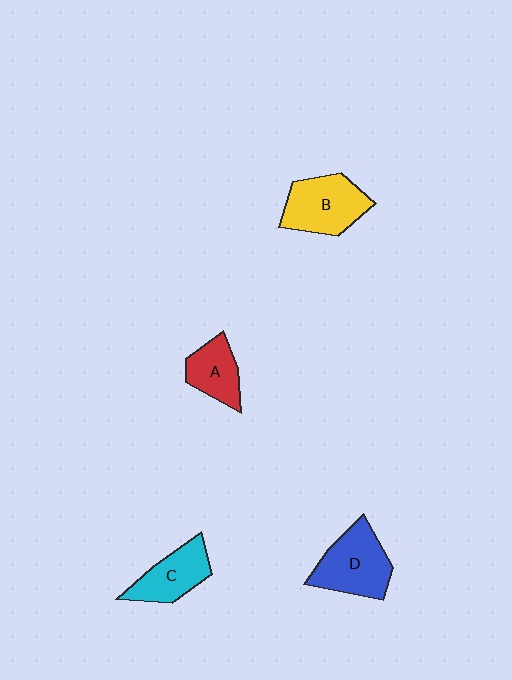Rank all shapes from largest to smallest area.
From largest to smallest: D (blue), B (yellow), C (cyan), A (red).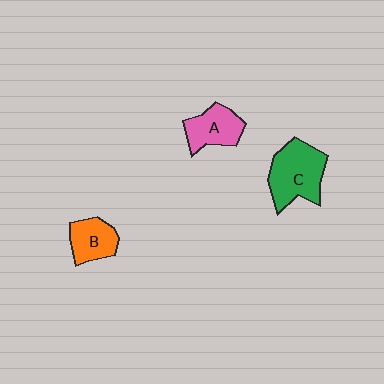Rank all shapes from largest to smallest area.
From largest to smallest: C (green), A (pink), B (orange).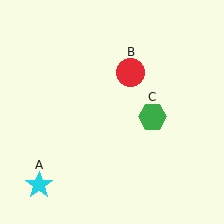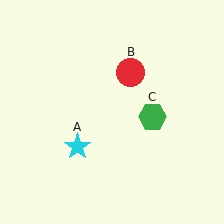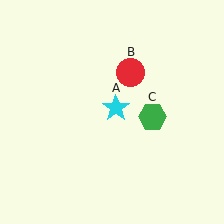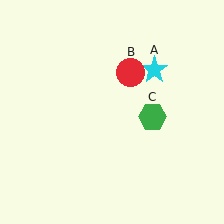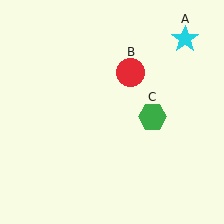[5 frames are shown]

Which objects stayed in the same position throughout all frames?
Red circle (object B) and green hexagon (object C) remained stationary.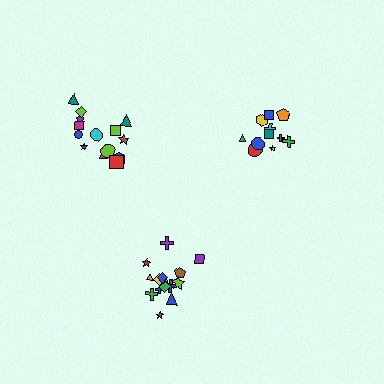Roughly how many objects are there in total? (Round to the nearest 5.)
Roughly 40 objects in total.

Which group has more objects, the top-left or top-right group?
The top-left group.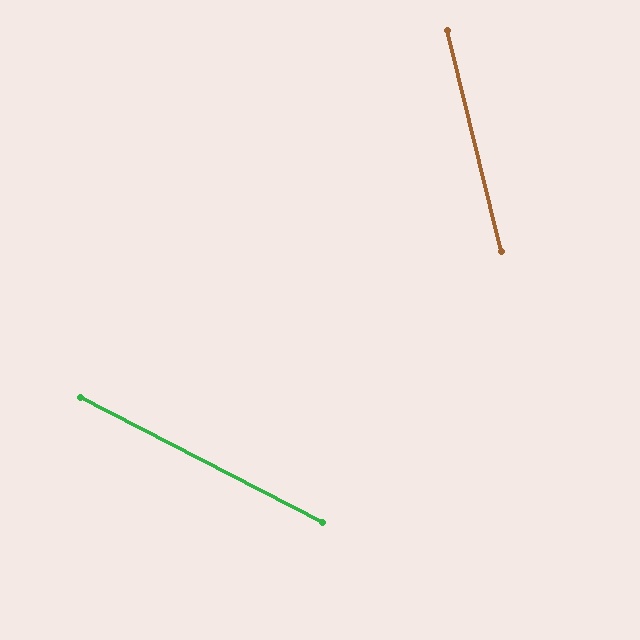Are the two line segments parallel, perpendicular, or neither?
Neither parallel nor perpendicular — they differ by about 49°.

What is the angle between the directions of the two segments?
Approximately 49 degrees.